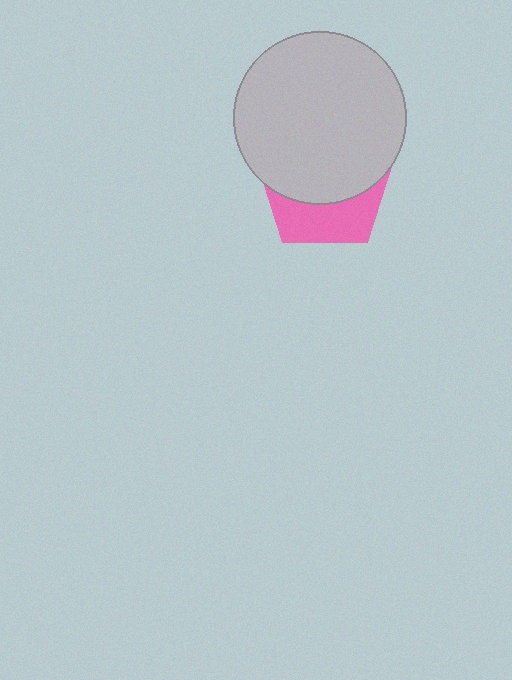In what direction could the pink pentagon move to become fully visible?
The pink pentagon could move down. That would shift it out from behind the light gray circle entirely.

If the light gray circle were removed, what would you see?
You would see the complete pink pentagon.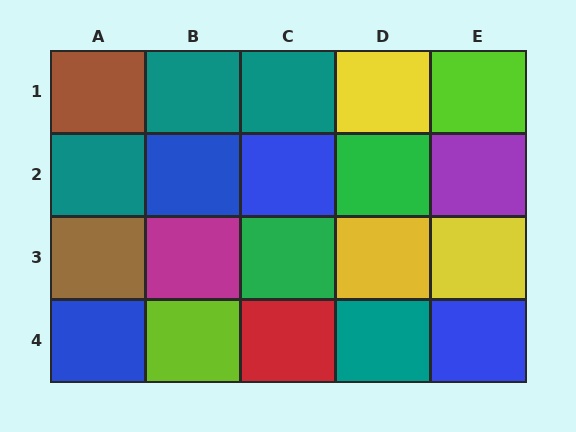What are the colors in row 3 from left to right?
Brown, magenta, green, yellow, yellow.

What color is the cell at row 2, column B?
Blue.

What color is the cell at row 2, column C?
Blue.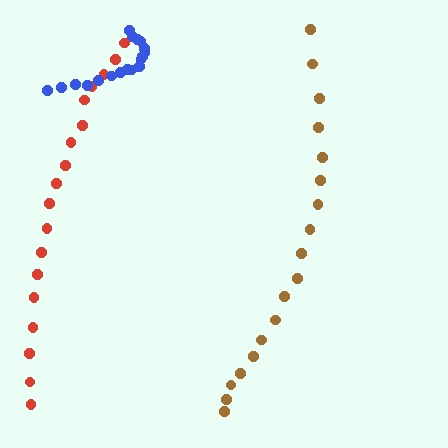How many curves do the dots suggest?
There are 3 distinct paths.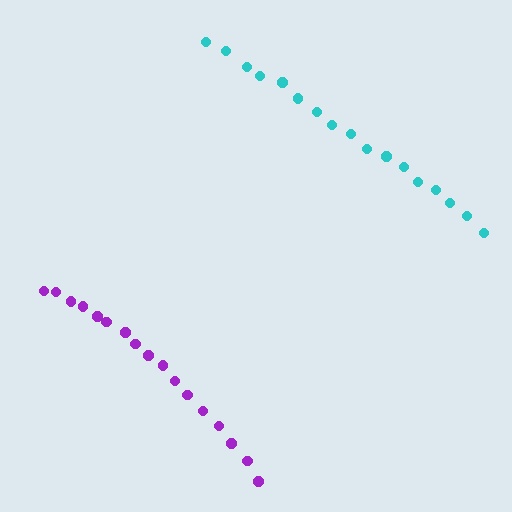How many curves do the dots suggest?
There are 2 distinct paths.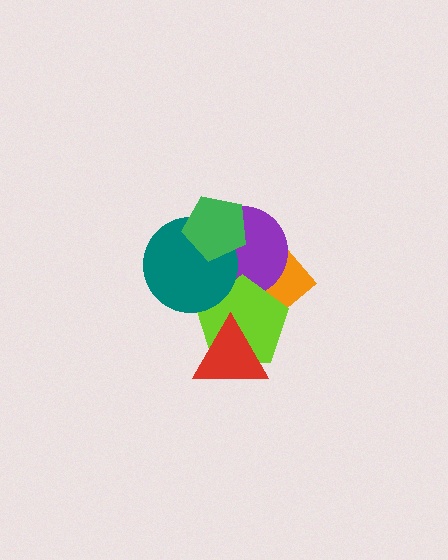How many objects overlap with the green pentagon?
2 objects overlap with the green pentagon.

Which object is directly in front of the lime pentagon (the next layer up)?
The red triangle is directly in front of the lime pentagon.